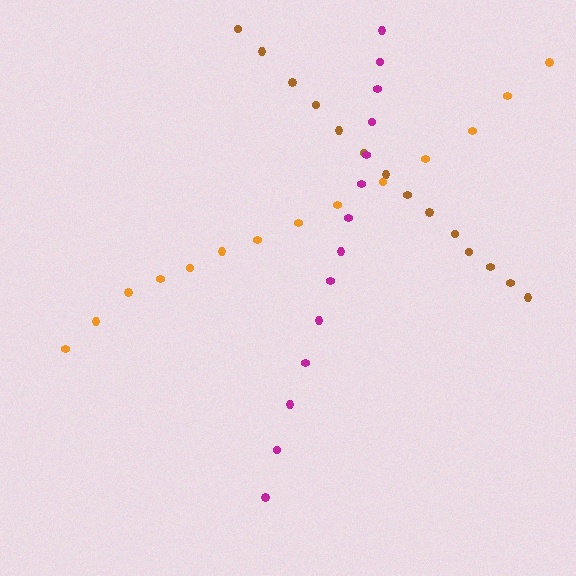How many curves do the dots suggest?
There are 3 distinct paths.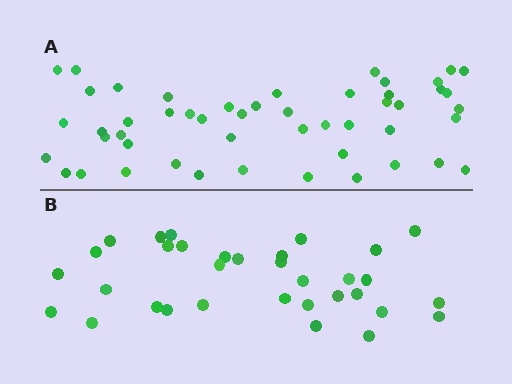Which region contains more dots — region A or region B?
Region A (the top region) has more dots.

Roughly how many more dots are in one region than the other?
Region A has approximately 15 more dots than region B.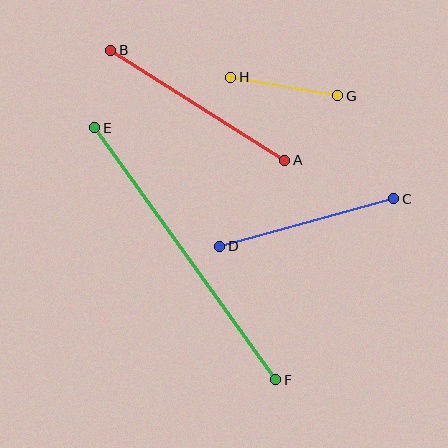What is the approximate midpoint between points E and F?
The midpoint is at approximately (185, 254) pixels.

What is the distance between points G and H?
The distance is approximately 109 pixels.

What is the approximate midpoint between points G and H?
The midpoint is at approximately (284, 86) pixels.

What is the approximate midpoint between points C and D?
The midpoint is at approximately (307, 222) pixels.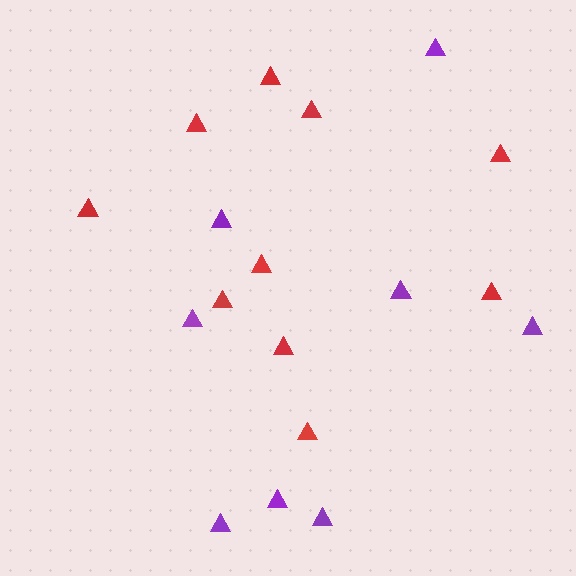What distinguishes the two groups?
There are 2 groups: one group of red triangles (10) and one group of purple triangles (8).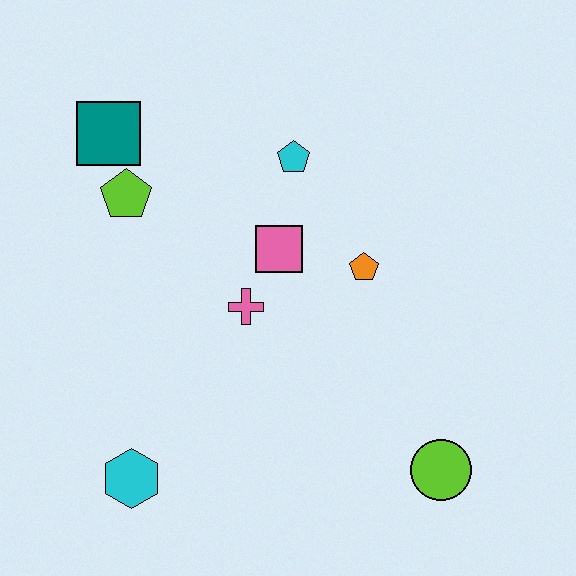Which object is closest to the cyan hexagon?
The pink cross is closest to the cyan hexagon.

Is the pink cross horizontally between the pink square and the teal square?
Yes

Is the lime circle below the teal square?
Yes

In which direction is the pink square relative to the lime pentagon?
The pink square is to the right of the lime pentagon.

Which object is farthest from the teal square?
The lime circle is farthest from the teal square.